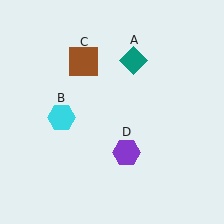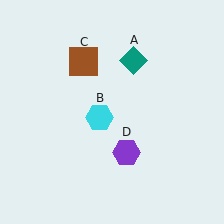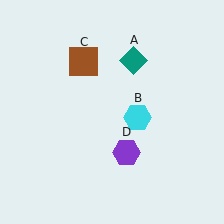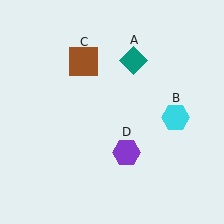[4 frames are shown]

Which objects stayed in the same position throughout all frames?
Teal diamond (object A) and brown square (object C) and purple hexagon (object D) remained stationary.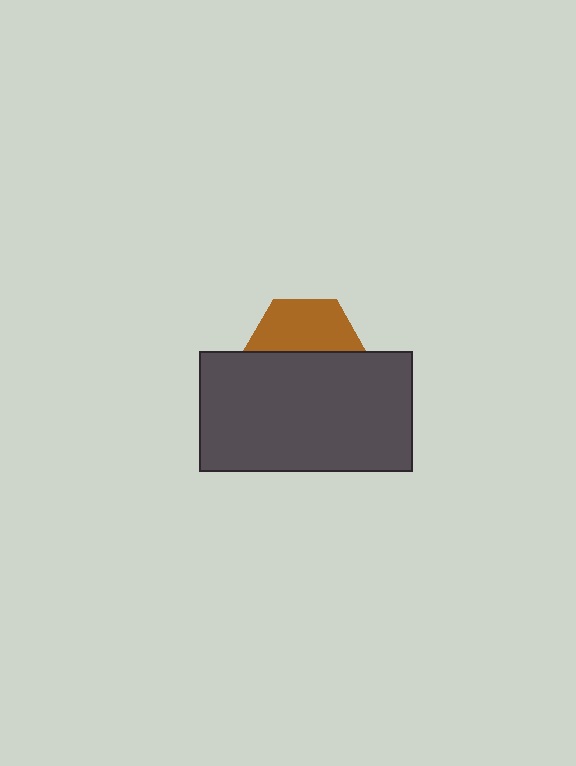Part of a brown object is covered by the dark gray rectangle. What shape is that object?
It is a hexagon.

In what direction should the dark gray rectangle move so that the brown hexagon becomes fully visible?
The dark gray rectangle should move down. That is the shortest direction to clear the overlap and leave the brown hexagon fully visible.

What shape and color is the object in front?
The object in front is a dark gray rectangle.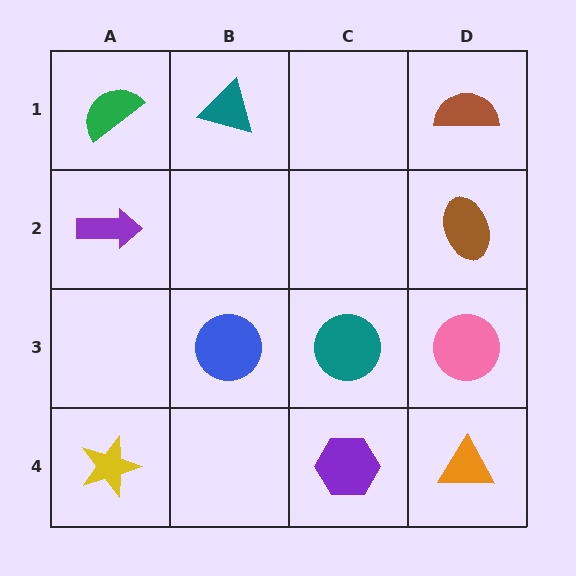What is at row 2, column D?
A brown ellipse.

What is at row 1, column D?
A brown semicircle.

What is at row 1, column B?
A teal triangle.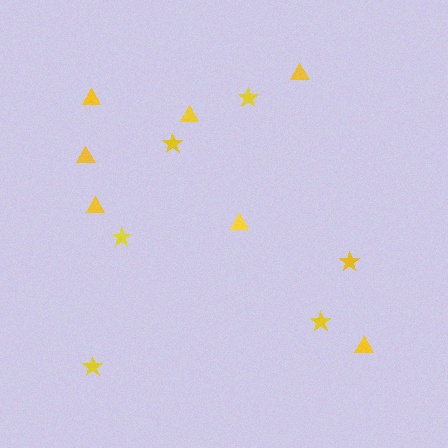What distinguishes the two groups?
There are 2 groups: one group of stars (6) and one group of triangles (7).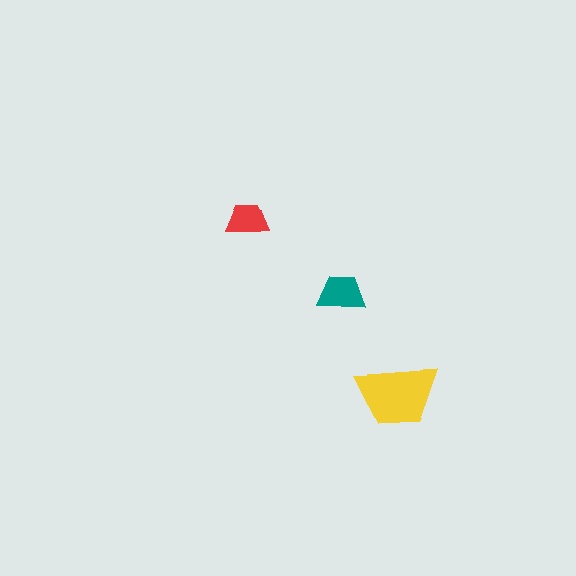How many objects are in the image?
There are 3 objects in the image.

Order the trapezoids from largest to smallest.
the yellow one, the teal one, the red one.